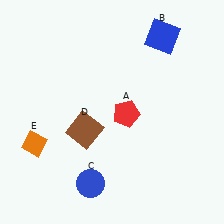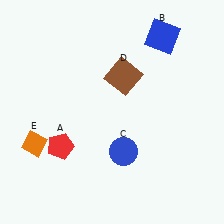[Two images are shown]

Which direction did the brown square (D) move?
The brown square (D) moved up.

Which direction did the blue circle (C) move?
The blue circle (C) moved right.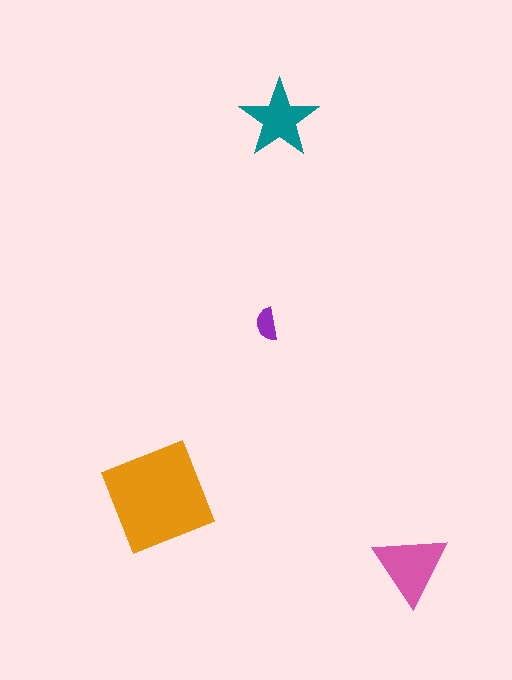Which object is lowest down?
The pink triangle is bottommost.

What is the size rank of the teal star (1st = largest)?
3rd.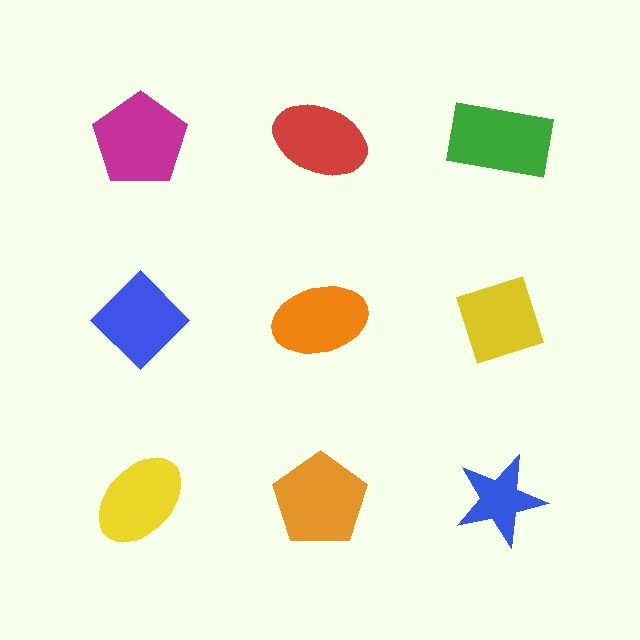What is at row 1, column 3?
A green rectangle.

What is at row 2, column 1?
A blue diamond.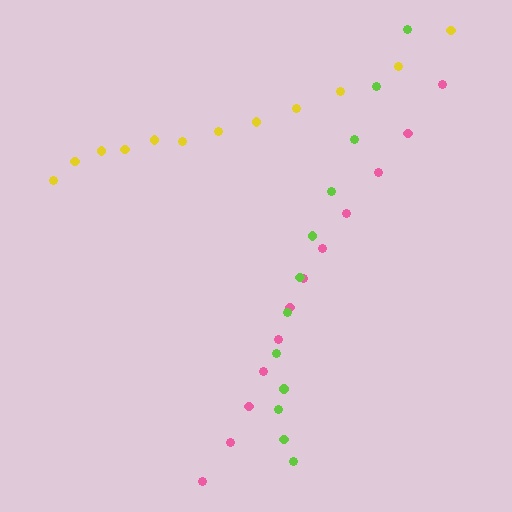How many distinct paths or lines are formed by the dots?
There are 3 distinct paths.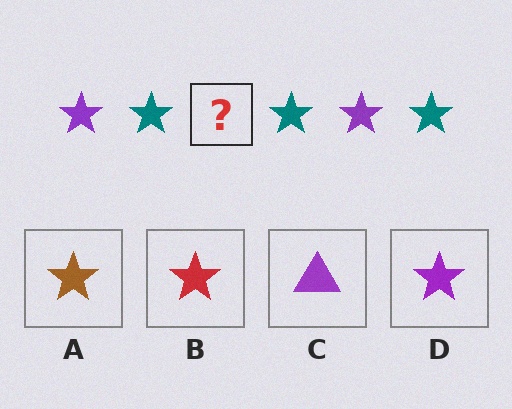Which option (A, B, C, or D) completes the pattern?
D.